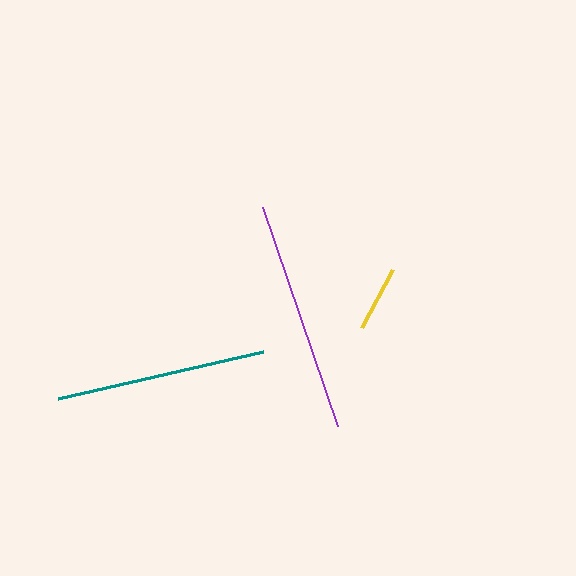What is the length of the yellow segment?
The yellow segment is approximately 65 pixels long.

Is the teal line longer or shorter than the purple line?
The purple line is longer than the teal line.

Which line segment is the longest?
The purple line is the longest at approximately 231 pixels.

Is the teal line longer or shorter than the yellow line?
The teal line is longer than the yellow line.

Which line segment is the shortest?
The yellow line is the shortest at approximately 65 pixels.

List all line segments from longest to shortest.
From longest to shortest: purple, teal, yellow.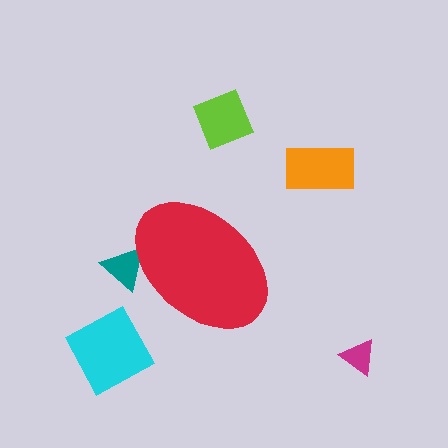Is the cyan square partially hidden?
No, the cyan square is fully visible.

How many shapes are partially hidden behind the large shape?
1 shape is partially hidden.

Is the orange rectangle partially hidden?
No, the orange rectangle is fully visible.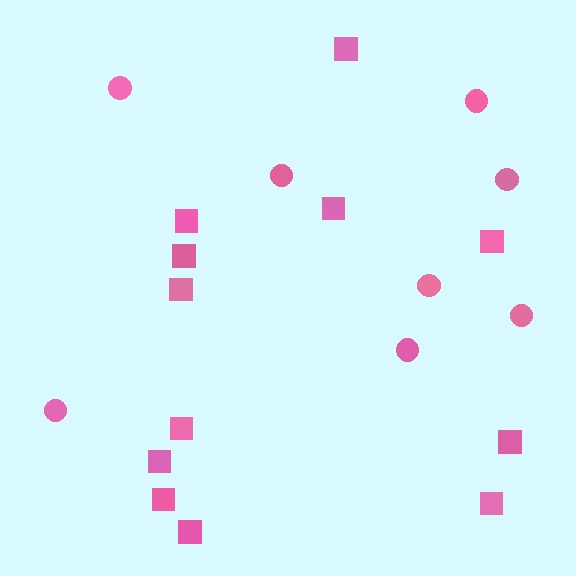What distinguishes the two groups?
There are 2 groups: one group of squares (12) and one group of circles (8).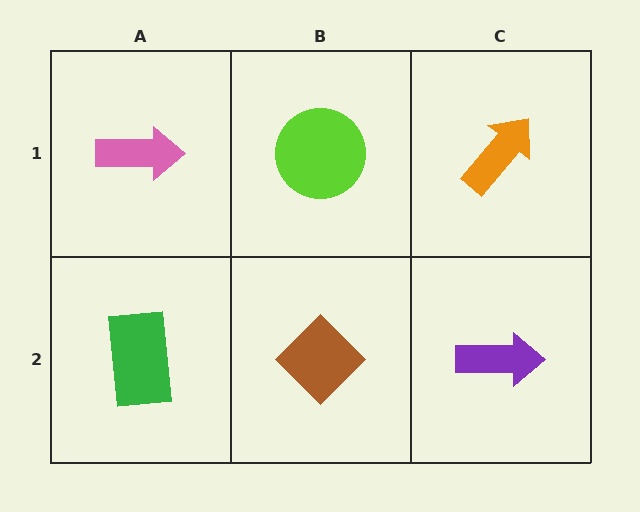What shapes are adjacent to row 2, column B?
A lime circle (row 1, column B), a green rectangle (row 2, column A), a purple arrow (row 2, column C).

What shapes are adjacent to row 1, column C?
A purple arrow (row 2, column C), a lime circle (row 1, column B).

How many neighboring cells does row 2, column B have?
3.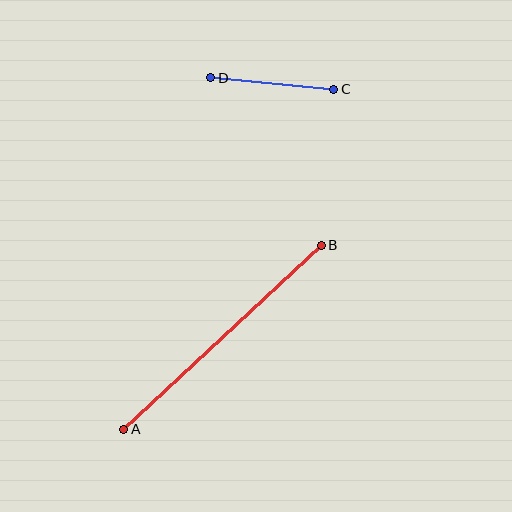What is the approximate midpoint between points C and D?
The midpoint is at approximately (272, 83) pixels.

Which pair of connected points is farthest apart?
Points A and B are farthest apart.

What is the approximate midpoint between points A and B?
The midpoint is at approximately (222, 337) pixels.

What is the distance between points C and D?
The distance is approximately 124 pixels.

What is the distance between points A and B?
The distance is approximately 270 pixels.